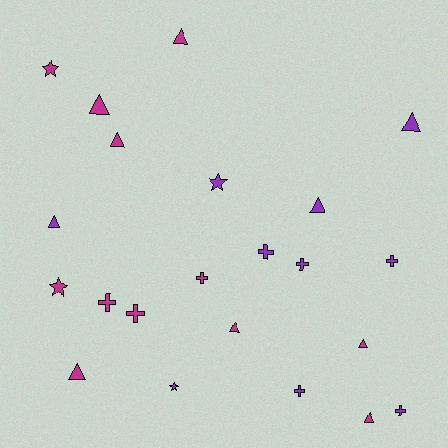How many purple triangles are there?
There are 3 purple triangles.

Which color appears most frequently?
Magenta, with 12 objects.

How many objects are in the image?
There are 22 objects.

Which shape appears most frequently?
Triangle, with 10 objects.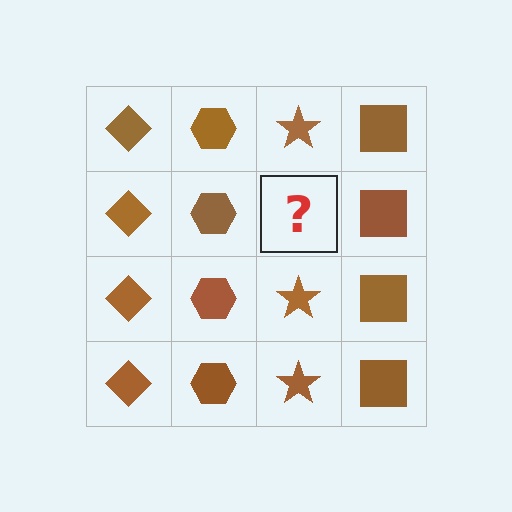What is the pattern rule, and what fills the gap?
The rule is that each column has a consistent shape. The gap should be filled with a brown star.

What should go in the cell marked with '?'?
The missing cell should contain a brown star.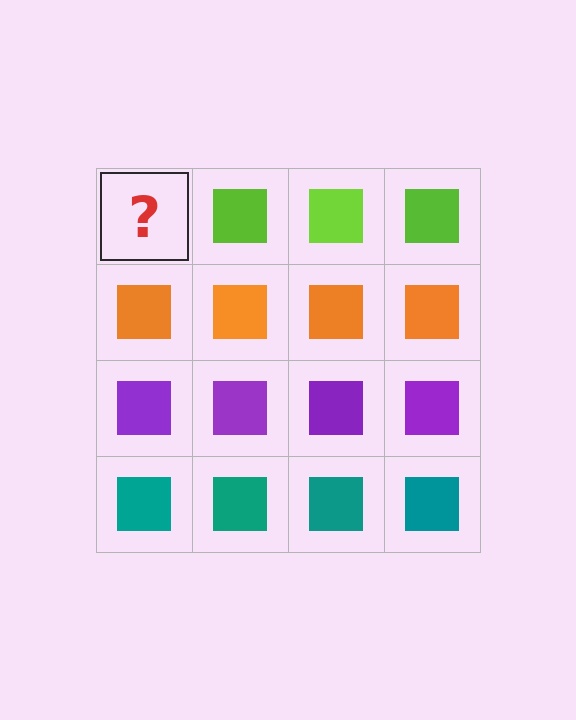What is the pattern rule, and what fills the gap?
The rule is that each row has a consistent color. The gap should be filled with a lime square.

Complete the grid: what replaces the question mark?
The question mark should be replaced with a lime square.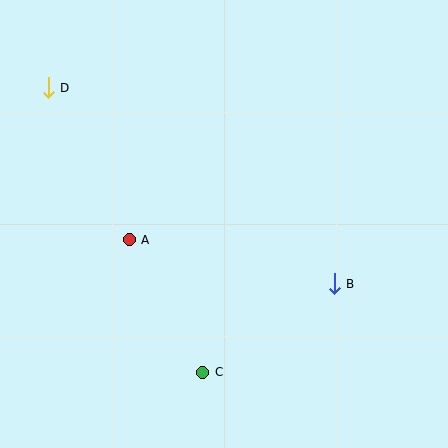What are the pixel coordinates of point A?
Point A is at (129, 240).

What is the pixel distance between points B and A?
The distance between B and A is 209 pixels.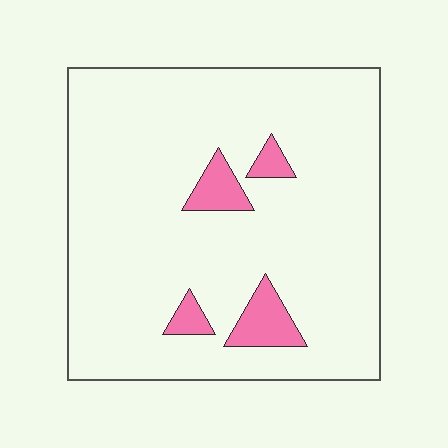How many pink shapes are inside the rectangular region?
4.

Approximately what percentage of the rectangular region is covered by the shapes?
Approximately 10%.